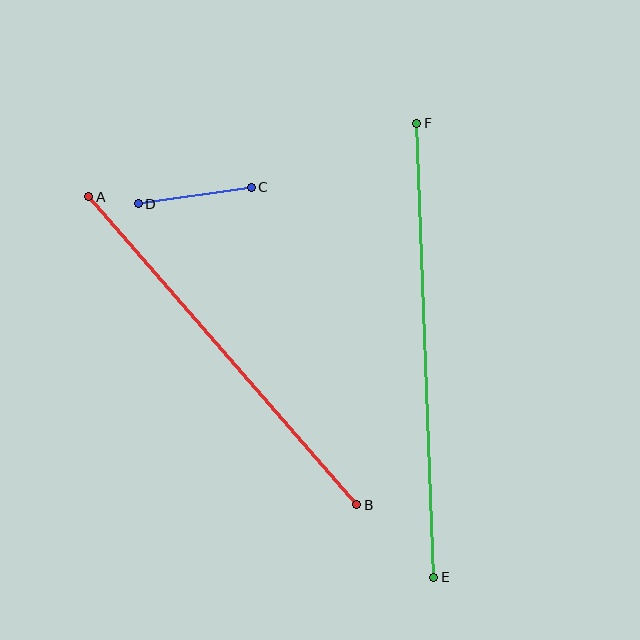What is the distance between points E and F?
The distance is approximately 454 pixels.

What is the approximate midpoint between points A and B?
The midpoint is at approximately (223, 351) pixels.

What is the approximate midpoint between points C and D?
The midpoint is at approximately (195, 196) pixels.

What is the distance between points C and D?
The distance is approximately 114 pixels.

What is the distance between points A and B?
The distance is approximately 408 pixels.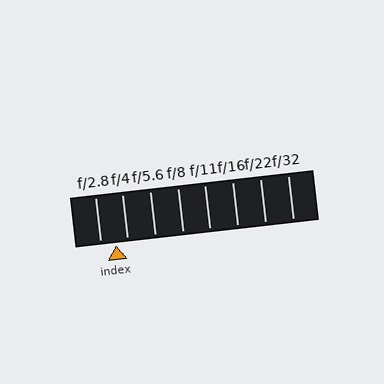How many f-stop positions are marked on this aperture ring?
There are 8 f-stop positions marked.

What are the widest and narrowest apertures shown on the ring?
The widest aperture shown is f/2.8 and the narrowest is f/32.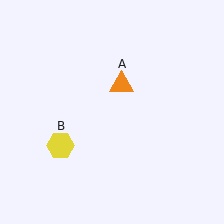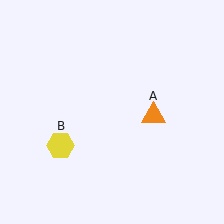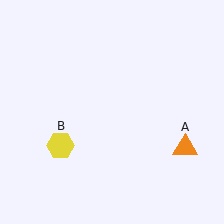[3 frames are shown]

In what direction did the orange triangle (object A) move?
The orange triangle (object A) moved down and to the right.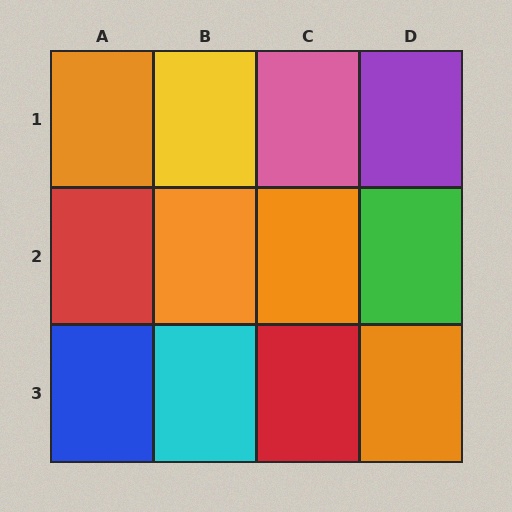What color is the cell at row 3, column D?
Orange.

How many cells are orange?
4 cells are orange.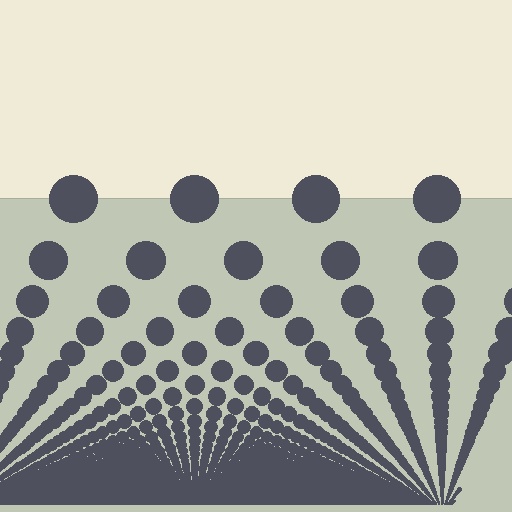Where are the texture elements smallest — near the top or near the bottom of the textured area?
Near the bottom.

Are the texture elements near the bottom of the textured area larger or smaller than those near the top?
Smaller. The gradient is inverted — elements near the bottom are smaller and denser.